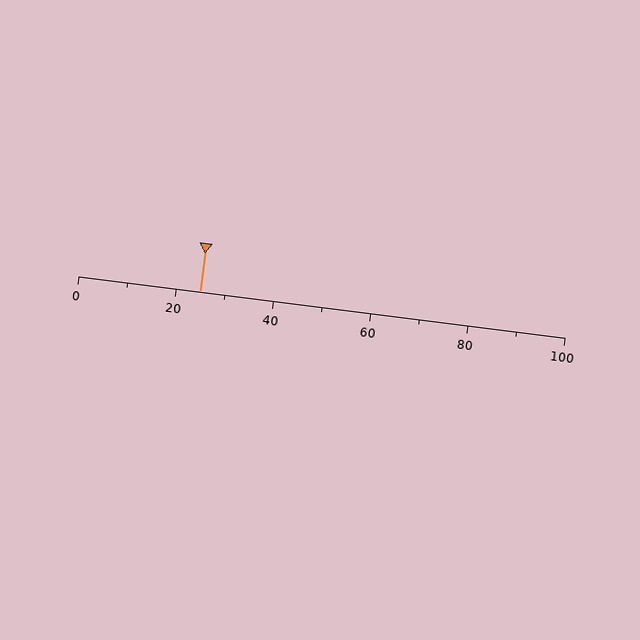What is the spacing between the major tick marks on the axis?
The major ticks are spaced 20 apart.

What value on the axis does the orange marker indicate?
The marker indicates approximately 25.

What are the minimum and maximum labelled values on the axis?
The axis runs from 0 to 100.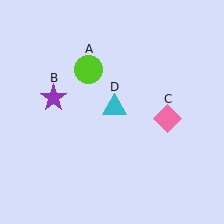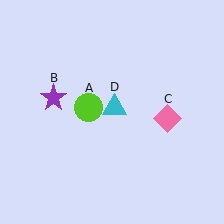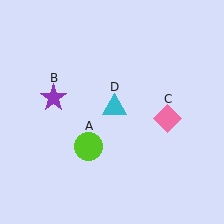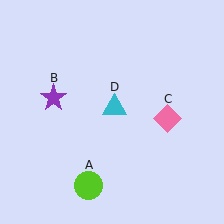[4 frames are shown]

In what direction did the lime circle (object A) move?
The lime circle (object A) moved down.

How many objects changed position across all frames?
1 object changed position: lime circle (object A).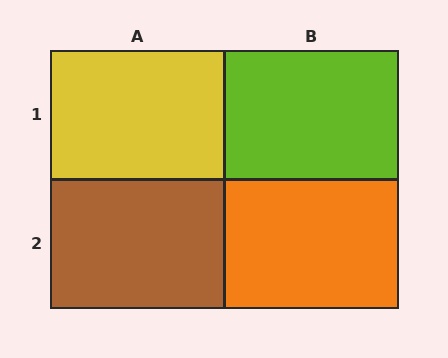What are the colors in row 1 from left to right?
Yellow, lime.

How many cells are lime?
1 cell is lime.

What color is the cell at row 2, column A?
Brown.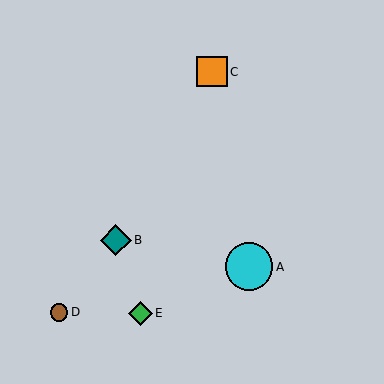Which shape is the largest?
The cyan circle (labeled A) is the largest.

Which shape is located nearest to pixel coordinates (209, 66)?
The orange square (labeled C) at (212, 72) is nearest to that location.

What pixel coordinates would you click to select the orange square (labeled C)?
Click at (212, 72) to select the orange square C.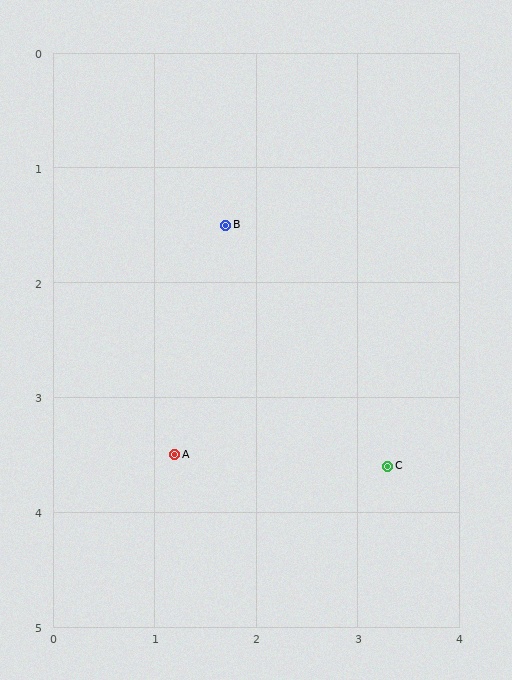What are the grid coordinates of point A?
Point A is at approximately (1.2, 3.5).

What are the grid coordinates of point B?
Point B is at approximately (1.7, 1.5).